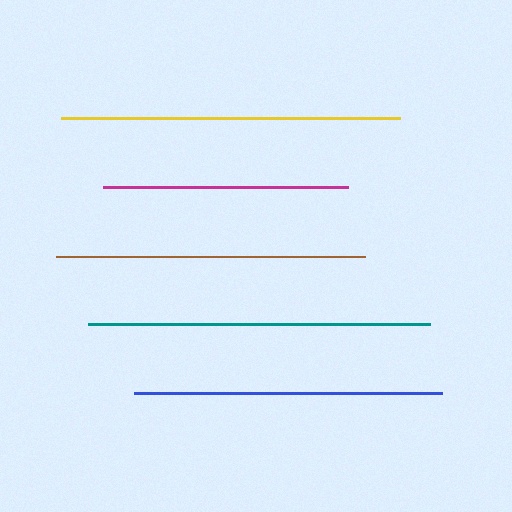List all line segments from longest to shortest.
From longest to shortest: teal, yellow, brown, blue, magenta.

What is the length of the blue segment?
The blue segment is approximately 308 pixels long.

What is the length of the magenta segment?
The magenta segment is approximately 245 pixels long.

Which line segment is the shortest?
The magenta line is the shortest at approximately 245 pixels.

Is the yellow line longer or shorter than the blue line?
The yellow line is longer than the blue line.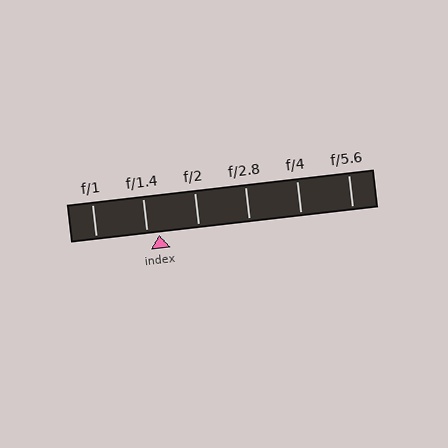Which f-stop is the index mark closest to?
The index mark is closest to f/1.4.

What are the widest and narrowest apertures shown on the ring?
The widest aperture shown is f/1 and the narrowest is f/5.6.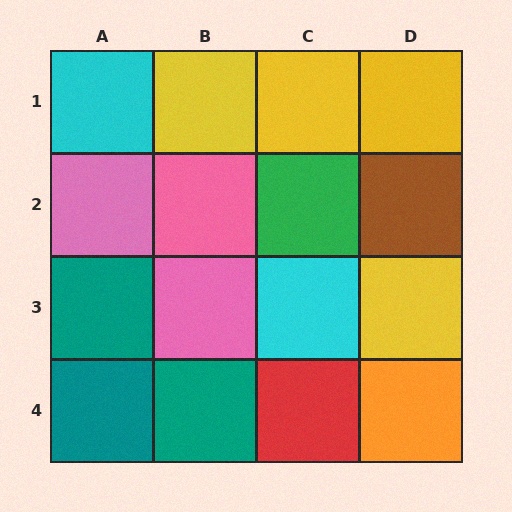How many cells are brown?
1 cell is brown.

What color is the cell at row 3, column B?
Pink.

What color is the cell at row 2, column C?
Green.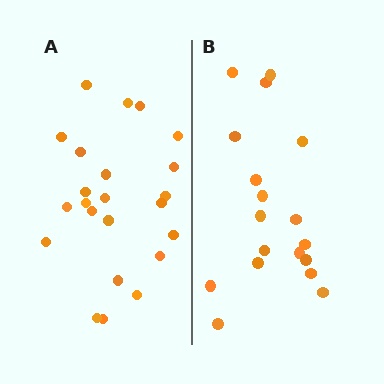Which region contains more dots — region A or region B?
Region A (the left region) has more dots.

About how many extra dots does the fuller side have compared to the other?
Region A has about 5 more dots than region B.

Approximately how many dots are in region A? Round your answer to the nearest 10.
About 20 dots. (The exact count is 23, which rounds to 20.)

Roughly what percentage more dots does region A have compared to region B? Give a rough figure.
About 30% more.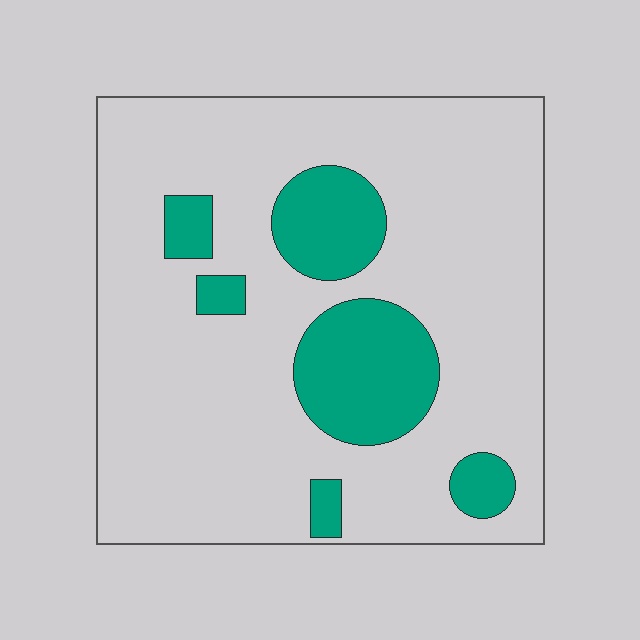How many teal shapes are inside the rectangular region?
6.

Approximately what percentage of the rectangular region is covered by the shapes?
Approximately 20%.